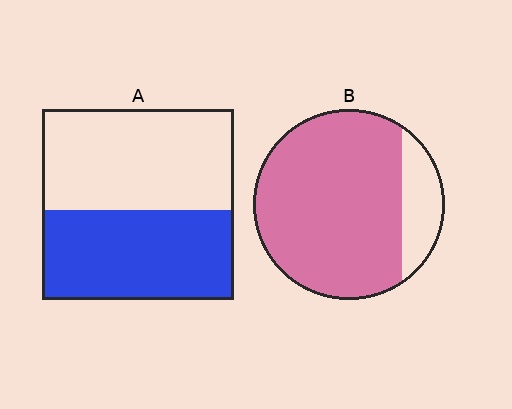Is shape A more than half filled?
Roughly half.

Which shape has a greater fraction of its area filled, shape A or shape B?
Shape B.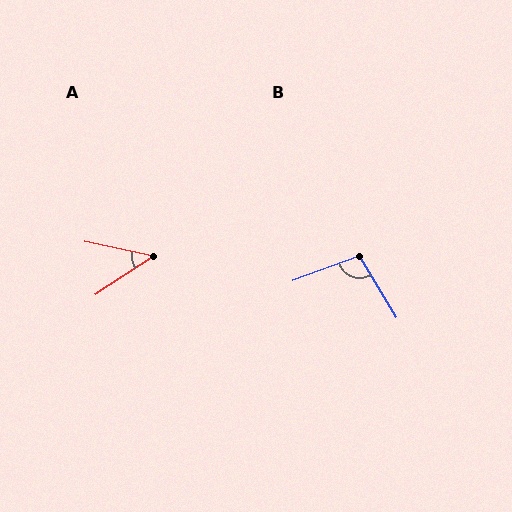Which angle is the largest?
B, at approximately 101 degrees.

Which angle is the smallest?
A, at approximately 46 degrees.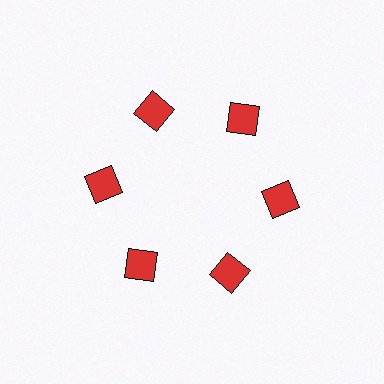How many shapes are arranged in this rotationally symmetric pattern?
There are 6 shapes, arranged in 6 groups of 1.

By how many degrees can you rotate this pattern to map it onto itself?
The pattern maps onto itself every 60 degrees of rotation.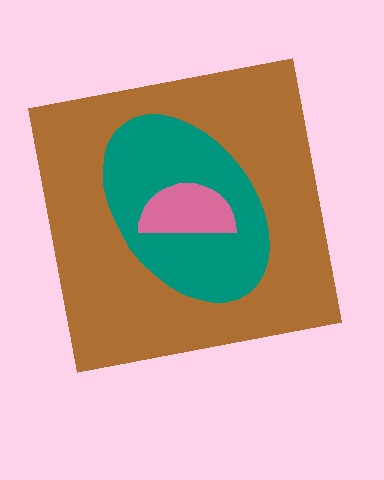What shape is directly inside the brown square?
The teal ellipse.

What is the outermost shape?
The brown square.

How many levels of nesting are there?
3.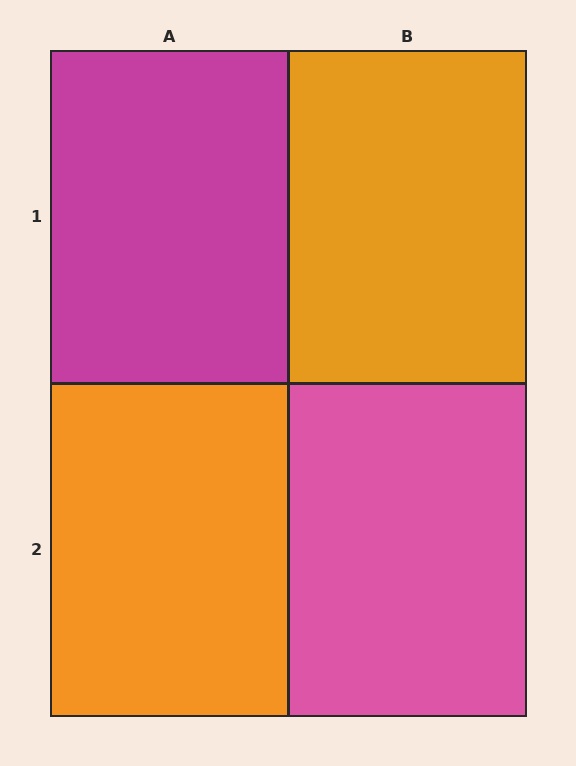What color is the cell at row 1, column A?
Magenta.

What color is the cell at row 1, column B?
Orange.